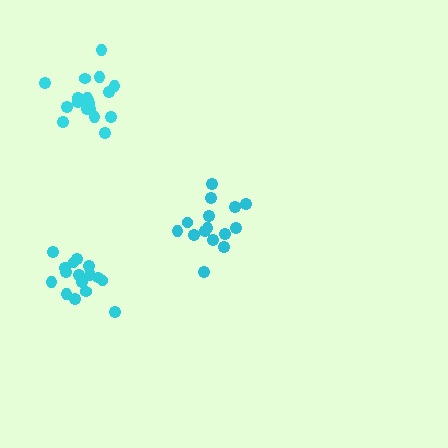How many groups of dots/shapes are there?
There are 3 groups.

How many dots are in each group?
Group 1: 15 dots, Group 2: 19 dots, Group 3: 17 dots (51 total).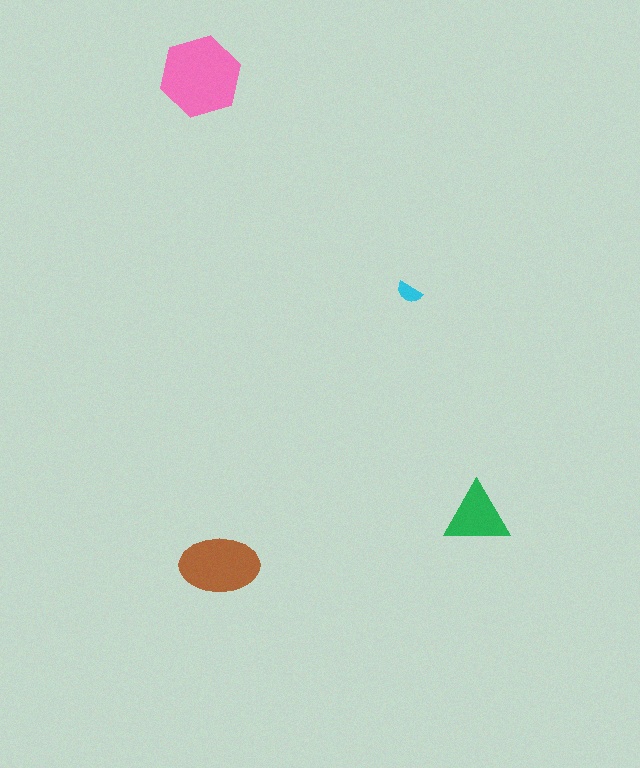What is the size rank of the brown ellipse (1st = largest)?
2nd.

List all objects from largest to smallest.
The pink hexagon, the brown ellipse, the green triangle, the cyan semicircle.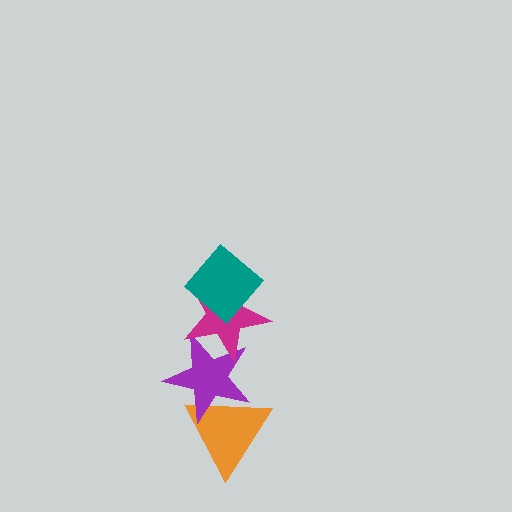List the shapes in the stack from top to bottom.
From top to bottom: the teal diamond, the magenta star, the purple star, the orange triangle.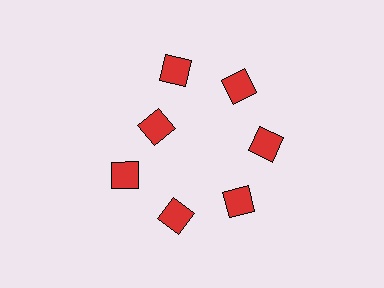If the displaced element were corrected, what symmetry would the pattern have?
It would have 7-fold rotational symmetry — the pattern would map onto itself every 51 degrees.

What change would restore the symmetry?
The symmetry would be restored by moving it outward, back onto the ring so that all 7 diamonds sit at equal angles and equal distance from the center.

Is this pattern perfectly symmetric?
No. The 7 red diamonds are arranged in a ring, but one element near the 10 o'clock position is pulled inward toward the center, breaking the 7-fold rotational symmetry.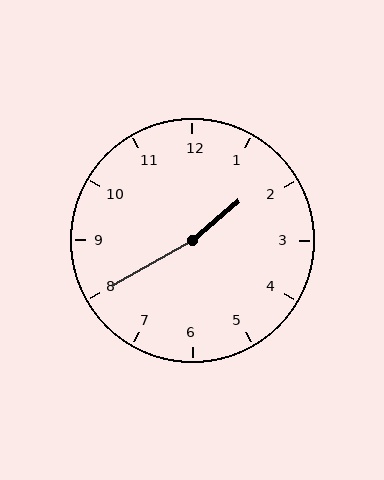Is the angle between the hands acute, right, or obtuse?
It is obtuse.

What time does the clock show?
1:40.